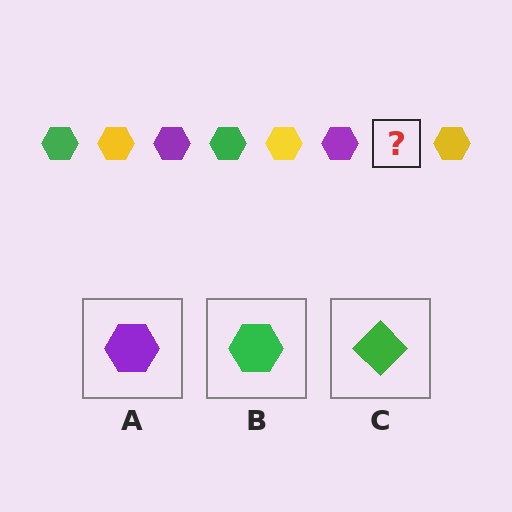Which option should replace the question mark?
Option B.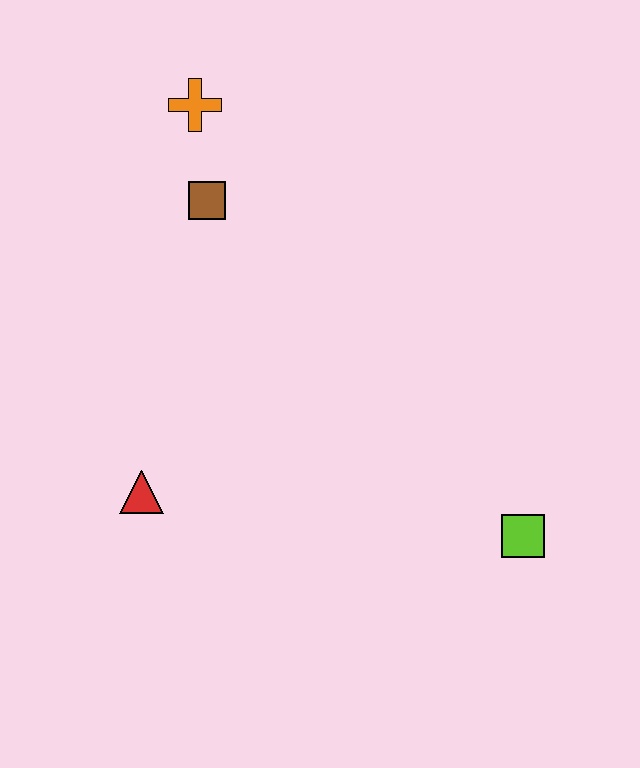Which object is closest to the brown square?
The orange cross is closest to the brown square.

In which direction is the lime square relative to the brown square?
The lime square is below the brown square.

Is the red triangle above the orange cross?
No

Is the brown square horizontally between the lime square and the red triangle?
Yes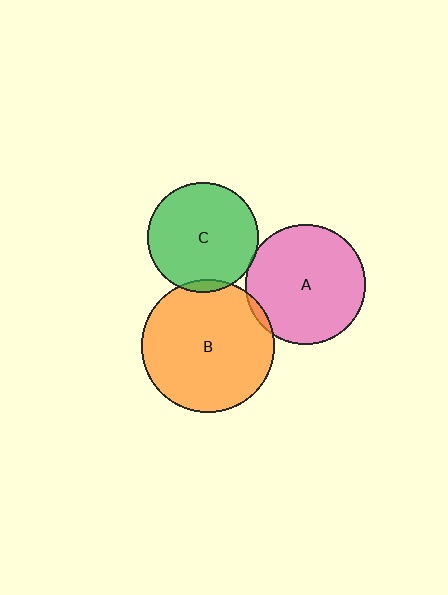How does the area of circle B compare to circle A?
Approximately 1.2 times.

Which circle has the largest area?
Circle B (orange).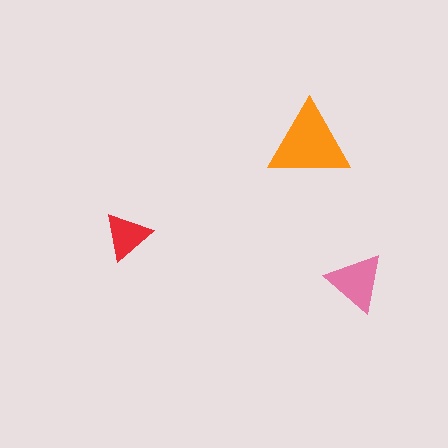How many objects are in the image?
There are 3 objects in the image.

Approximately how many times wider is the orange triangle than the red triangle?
About 1.5 times wider.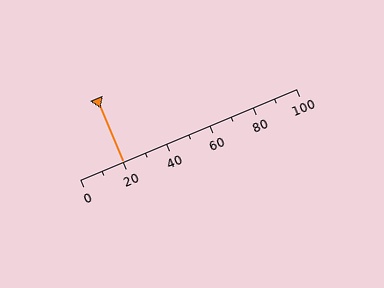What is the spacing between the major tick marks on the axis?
The major ticks are spaced 20 apart.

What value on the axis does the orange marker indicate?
The marker indicates approximately 20.